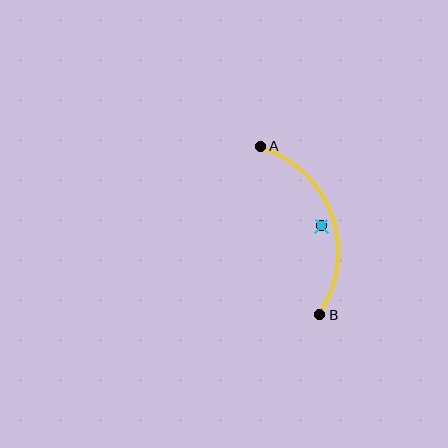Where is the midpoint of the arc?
The arc midpoint is the point on the curve farthest from the straight line joining A and B. It sits to the right of that line.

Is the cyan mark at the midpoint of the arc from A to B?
No — the cyan mark does not lie on the arc at all. It sits slightly inside the curve.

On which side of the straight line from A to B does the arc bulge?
The arc bulges to the right of the straight line connecting A and B.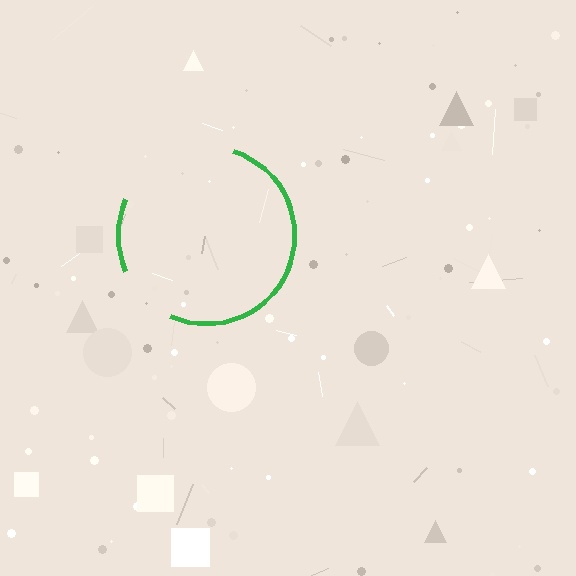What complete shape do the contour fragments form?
The contour fragments form a circle.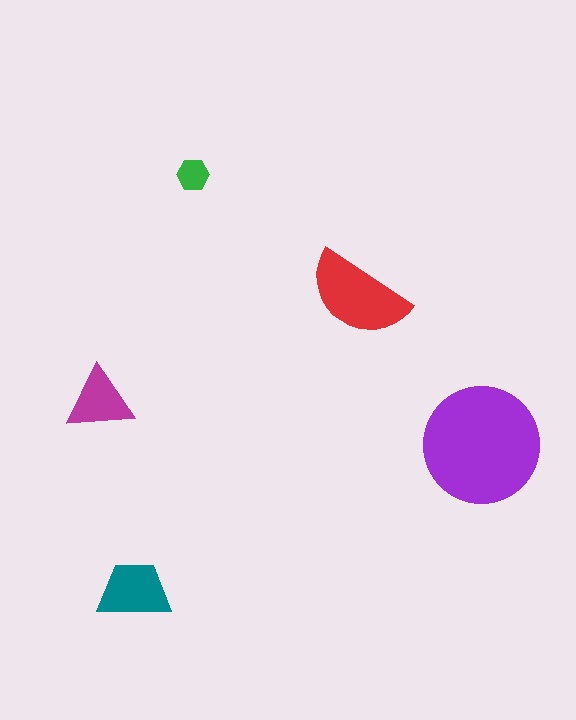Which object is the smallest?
The green hexagon.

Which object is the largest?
The purple circle.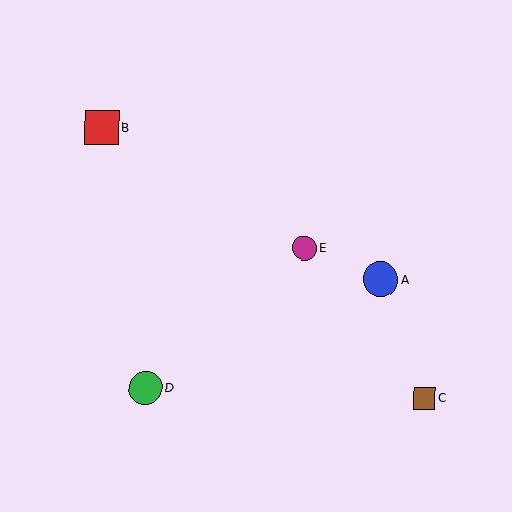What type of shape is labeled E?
Shape E is a magenta circle.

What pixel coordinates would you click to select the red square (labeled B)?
Click at (102, 128) to select the red square B.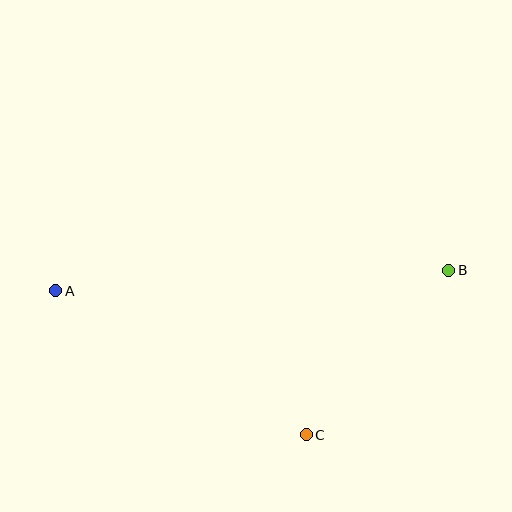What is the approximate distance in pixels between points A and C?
The distance between A and C is approximately 289 pixels.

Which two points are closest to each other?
Points B and C are closest to each other.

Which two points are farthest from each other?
Points A and B are farthest from each other.